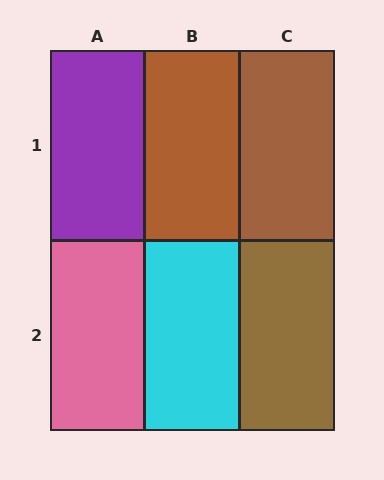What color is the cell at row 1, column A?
Purple.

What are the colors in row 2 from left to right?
Pink, cyan, brown.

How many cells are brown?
3 cells are brown.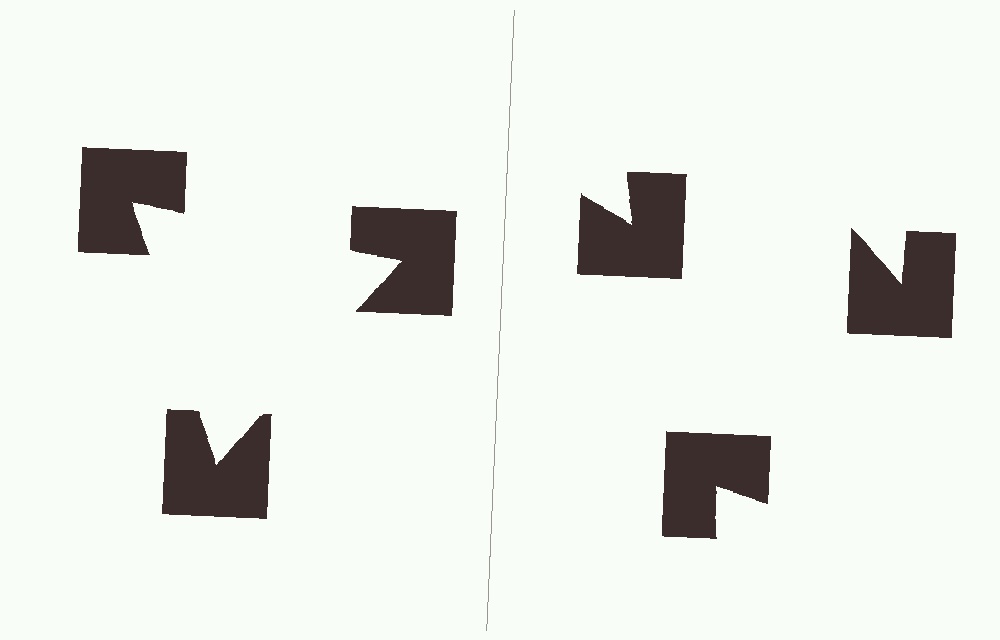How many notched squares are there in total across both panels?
6 — 3 on each side.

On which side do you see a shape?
An illusory triangle appears on the left side. On the right side the wedge cuts are rotated, so no coherent shape forms.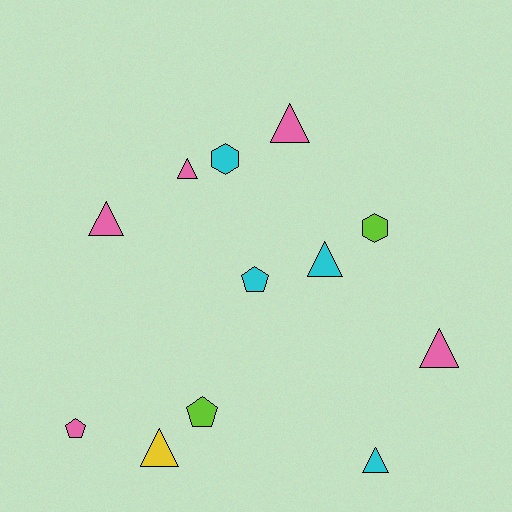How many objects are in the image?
There are 12 objects.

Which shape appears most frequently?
Triangle, with 7 objects.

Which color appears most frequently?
Pink, with 5 objects.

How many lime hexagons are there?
There is 1 lime hexagon.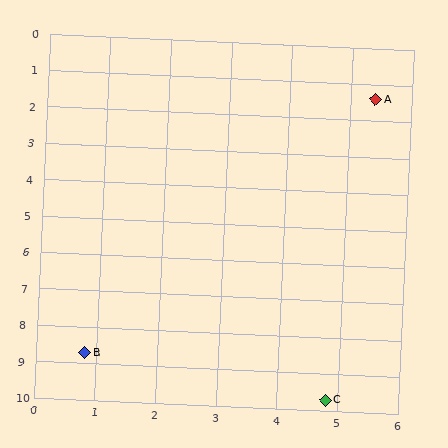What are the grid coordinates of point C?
Point C is at approximately (4.8, 9.7).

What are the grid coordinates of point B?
Point B is at approximately (0.8, 8.7).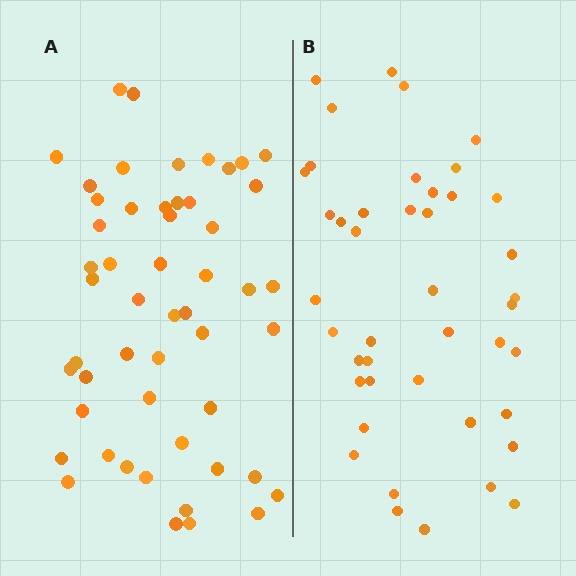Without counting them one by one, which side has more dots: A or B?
Region A (the left region) has more dots.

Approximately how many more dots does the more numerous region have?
Region A has roughly 8 or so more dots than region B.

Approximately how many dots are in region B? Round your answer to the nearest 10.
About 40 dots. (The exact count is 43, which rounds to 40.)